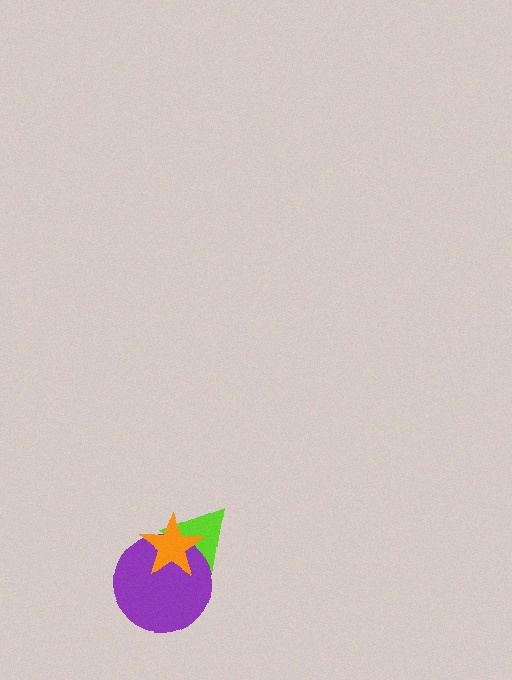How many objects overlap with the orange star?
2 objects overlap with the orange star.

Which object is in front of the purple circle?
The orange star is in front of the purple circle.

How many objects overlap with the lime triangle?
2 objects overlap with the lime triangle.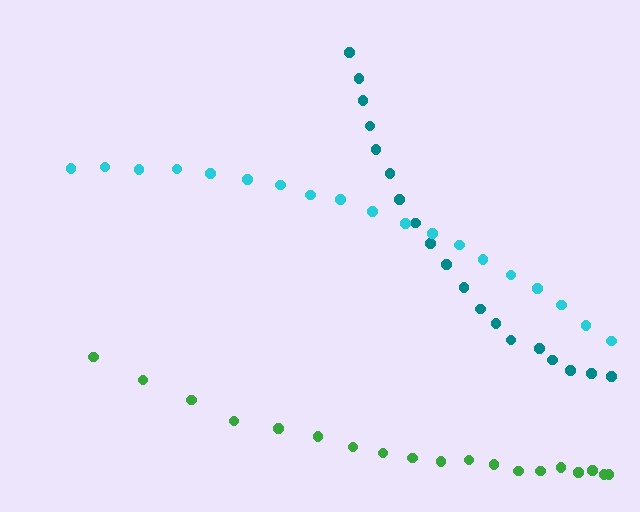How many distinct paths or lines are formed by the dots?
There are 3 distinct paths.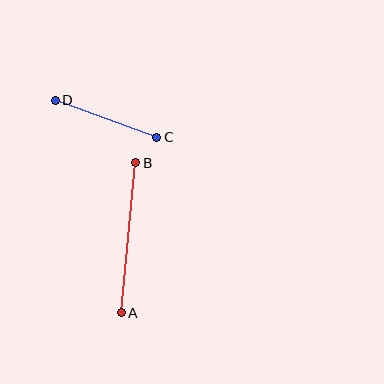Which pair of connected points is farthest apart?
Points A and B are farthest apart.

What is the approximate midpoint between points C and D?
The midpoint is at approximately (106, 119) pixels.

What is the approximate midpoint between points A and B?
The midpoint is at approximately (128, 238) pixels.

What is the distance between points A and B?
The distance is approximately 151 pixels.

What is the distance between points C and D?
The distance is approximately 108 pixels.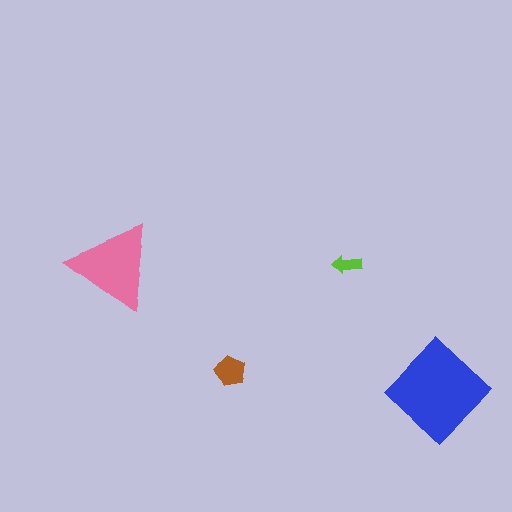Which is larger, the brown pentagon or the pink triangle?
The pink triangle.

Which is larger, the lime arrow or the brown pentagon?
The brown pentagon.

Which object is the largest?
The blue diamond.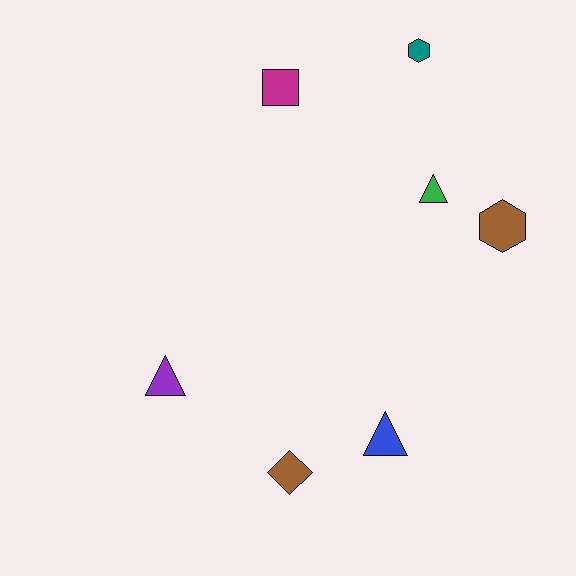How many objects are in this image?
There are 7 objects.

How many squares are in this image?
There is 1 square.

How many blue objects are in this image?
There is 1 blue object.